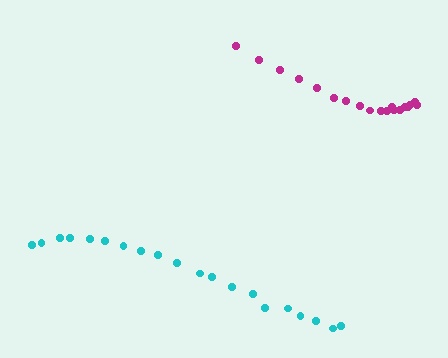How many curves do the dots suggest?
There are 2 distinct paths.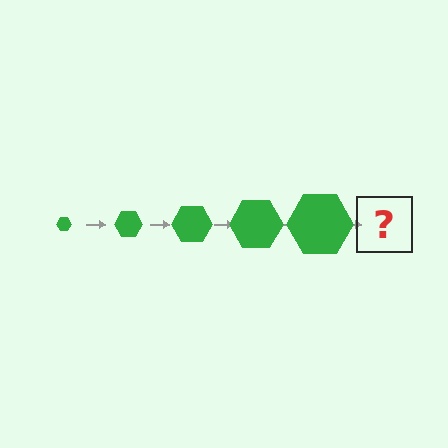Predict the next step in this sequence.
The next step is a green hexagon, larger than the previous one.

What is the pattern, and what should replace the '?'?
The pattern is that the hexagon gets progressively larger each step. The '?' should be a green hexagon, larger than the previous one.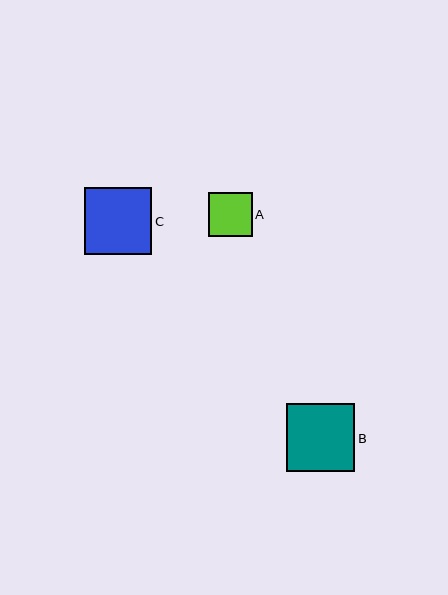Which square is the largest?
Square B is the largest with a size of approximately 69 pixels.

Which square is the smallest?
Square A is the smallest with a size of approximately 43 pixels.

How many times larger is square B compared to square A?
Square B is approximately 1.6 times the size of square A.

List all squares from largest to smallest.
From largest to smallest: B, C, A.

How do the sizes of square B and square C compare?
Square B and square C are approximately the same size.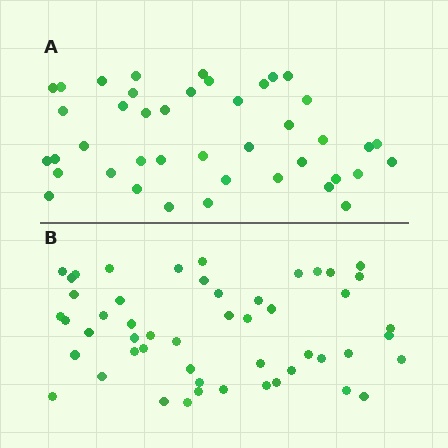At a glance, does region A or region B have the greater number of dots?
Region B (the bottom region) has more dots.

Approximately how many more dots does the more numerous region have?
Region B has roughly 8 or so more dots than region A.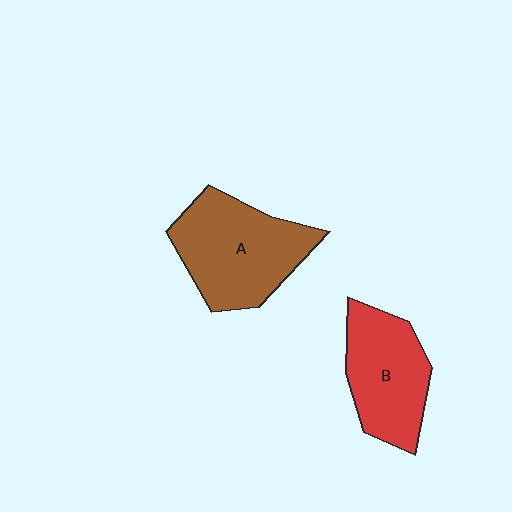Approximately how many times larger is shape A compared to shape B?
Approximately 1.2 times.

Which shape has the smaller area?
Shape B (red).